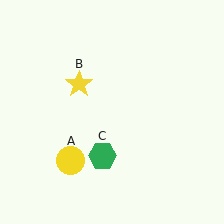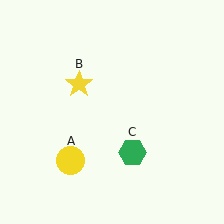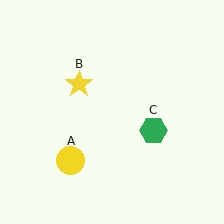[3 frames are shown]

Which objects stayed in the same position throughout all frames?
Yellow circle (object A) and yellow star (object B) remained stationary.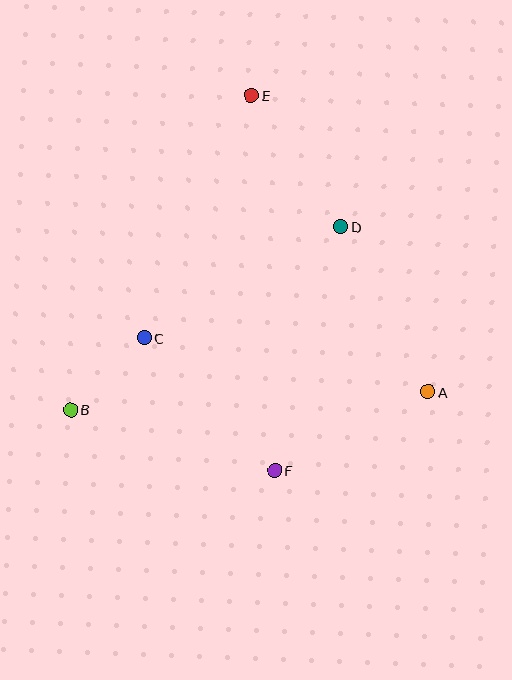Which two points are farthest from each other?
Points E and F are farthest from each other.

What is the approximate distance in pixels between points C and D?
The distance between C and D is approximately 226 pixels.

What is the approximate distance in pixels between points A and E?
The distance between A and E is approximately 345 pixels.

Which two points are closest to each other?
Points B and C are closest to each other.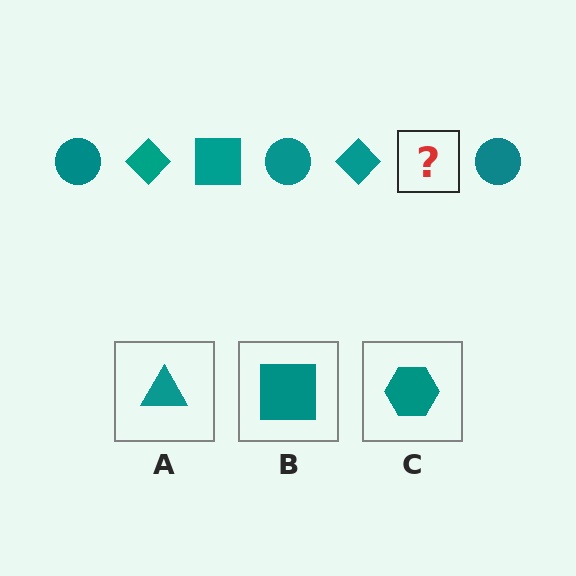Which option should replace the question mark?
Option B.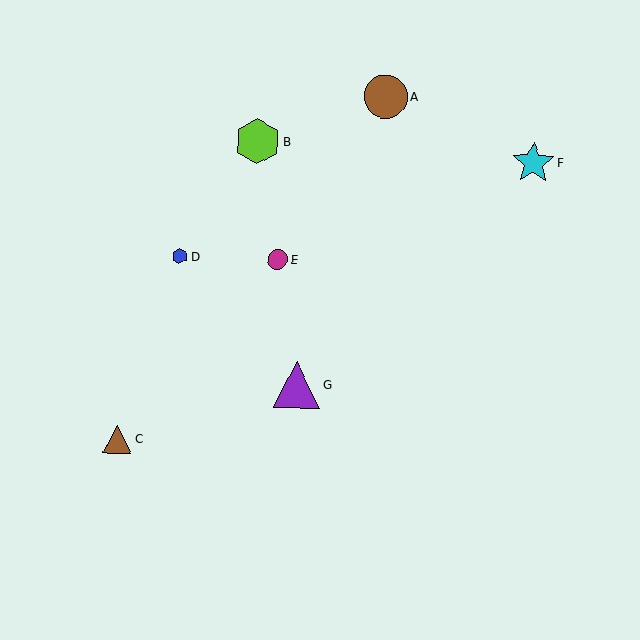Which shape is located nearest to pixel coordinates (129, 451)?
The brown triangle (labeled C) at (118, 439) is nearest to that location.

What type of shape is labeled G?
Shape G is a purple triangle.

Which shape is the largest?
The purple triangle (labeled G) is the largest.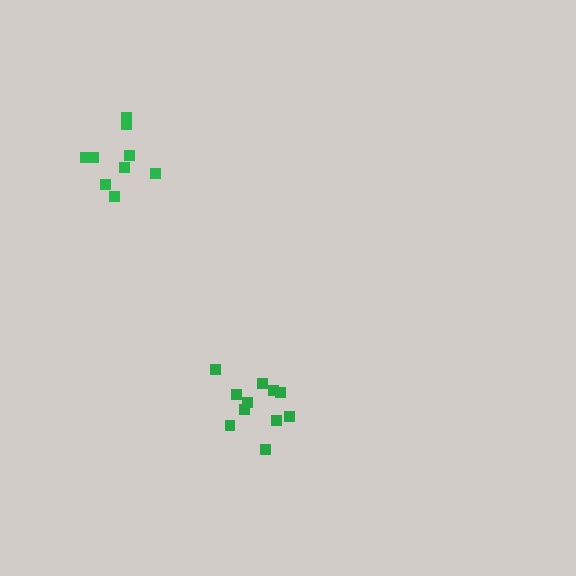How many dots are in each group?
Group 1: 9 dots, Group 2: 11 dots (20 total).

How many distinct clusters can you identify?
There are 2 distinct clusters.